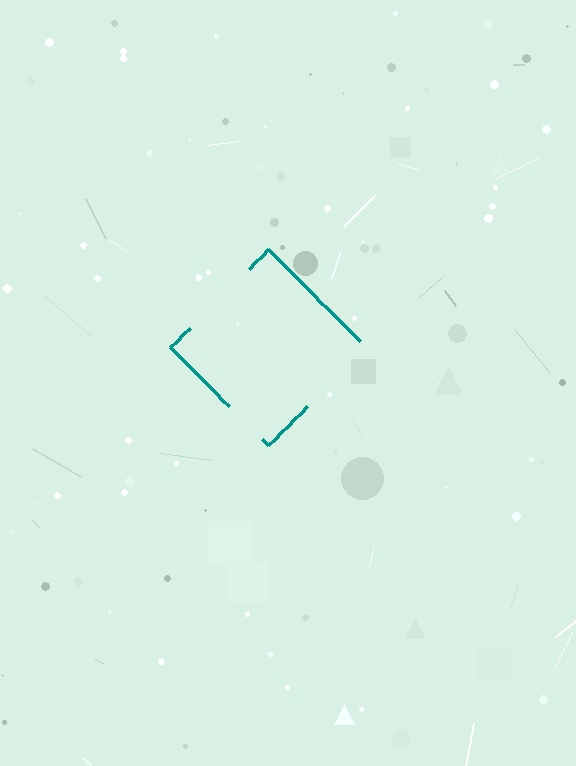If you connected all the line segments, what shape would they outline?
They would outline a diamond.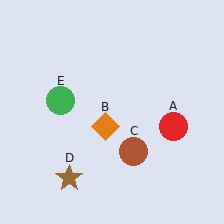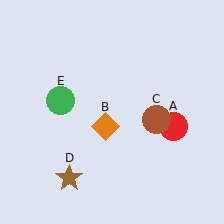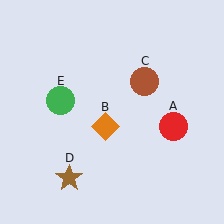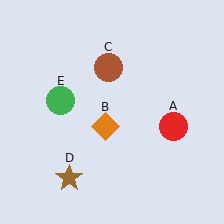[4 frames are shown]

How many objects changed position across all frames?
1 object changed position: brown circle (object C).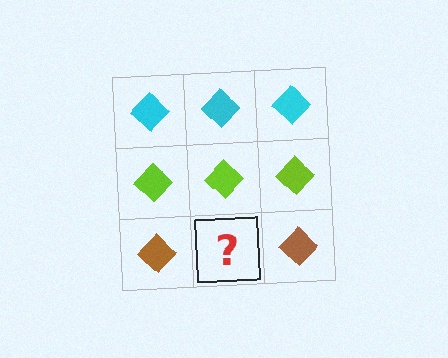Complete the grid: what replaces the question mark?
The question mark should be replaced with a brown diamond.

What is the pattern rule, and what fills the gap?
The rule is that each row has a consistent color. The gap should be filled with a brown diamond.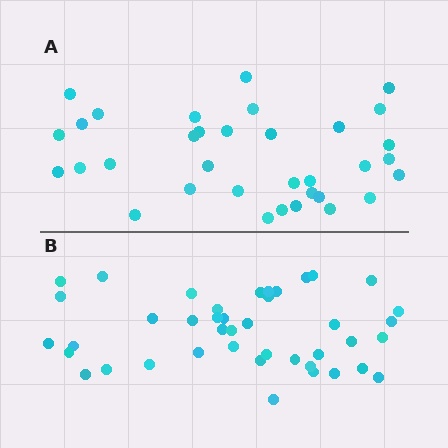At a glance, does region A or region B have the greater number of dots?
Region B (the bottom region) has more dots.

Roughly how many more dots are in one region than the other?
Region B has roughly 8 or so more dots than region A.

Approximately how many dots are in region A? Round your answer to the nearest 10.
About 30 dots. (The exact count is 34, which rounds to 30.)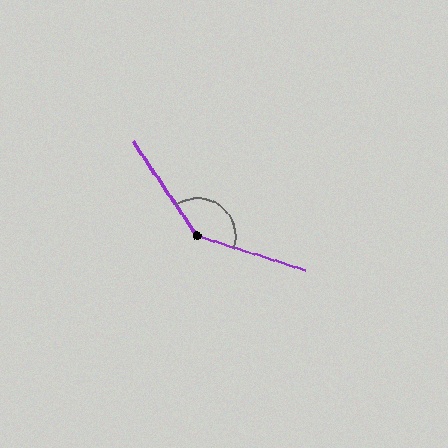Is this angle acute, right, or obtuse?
It is obtuse.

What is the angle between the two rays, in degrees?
Approximately 142 degrees.